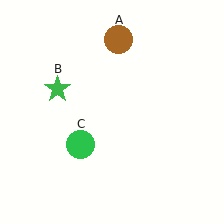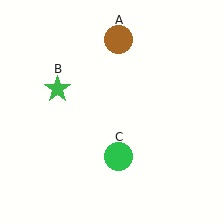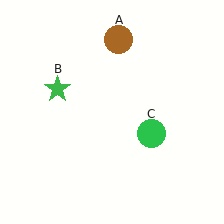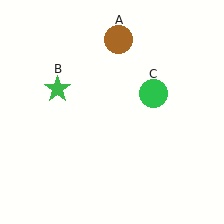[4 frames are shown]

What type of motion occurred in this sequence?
The green circle (object C) rotated counterclockwise around the center of the scene.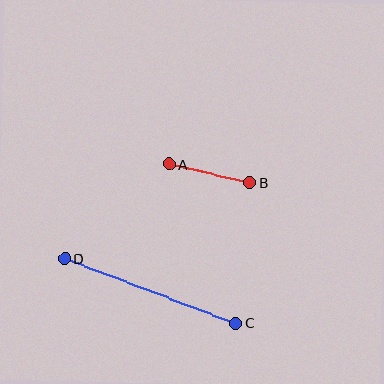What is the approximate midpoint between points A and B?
The midpoint is at approximately (209, 174) pixels.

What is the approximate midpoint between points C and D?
The midpoint is at approximately (150, 291) pixels.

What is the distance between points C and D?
The distance is approximately 183 pixels.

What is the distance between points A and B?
The distance is approximately 83 pixels.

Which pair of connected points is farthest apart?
Points C and D are farthest apart.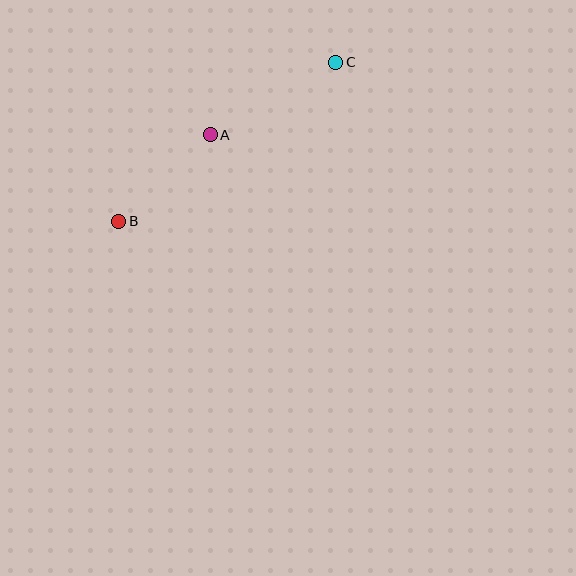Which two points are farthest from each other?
Points B and C are farthest from each other.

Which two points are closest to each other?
Points A and B are closest to each other.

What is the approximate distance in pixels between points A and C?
The distance between A and C is approximately 145 pixels.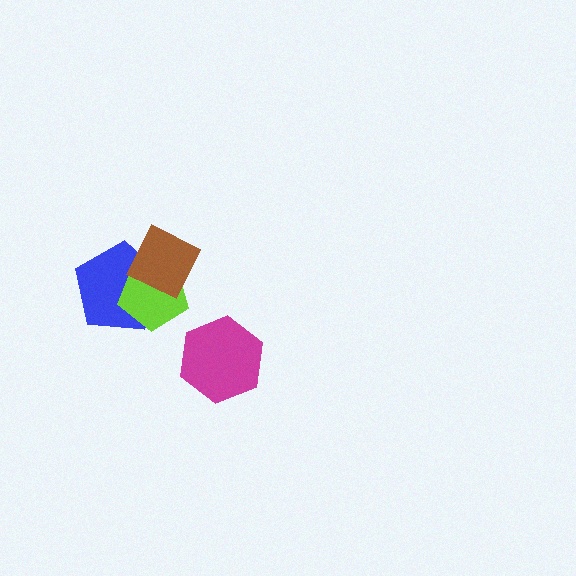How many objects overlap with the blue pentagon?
2 objects overlap with the blue pentagon.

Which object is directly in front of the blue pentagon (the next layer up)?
The lime pentagon is directly in front of the blue pentagon.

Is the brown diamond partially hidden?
No, no other shape covers it.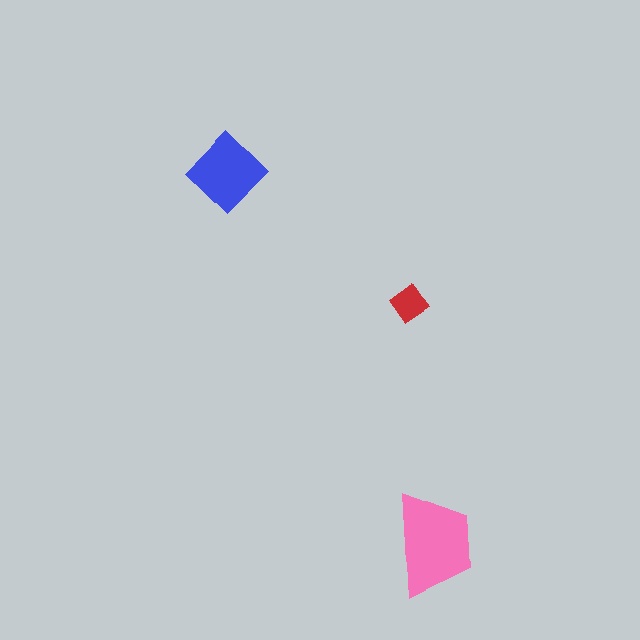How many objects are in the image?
There are 3 objects in the image.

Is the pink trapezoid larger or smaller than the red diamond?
Larger.